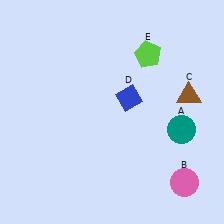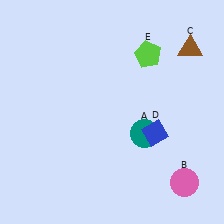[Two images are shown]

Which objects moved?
The objects that moved are: the teal circle (A), the brown triangle (C), the blue diamond (D).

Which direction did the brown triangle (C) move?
The brown triangle (C) moved up.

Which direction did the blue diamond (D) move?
The blue diamond (D) moved down.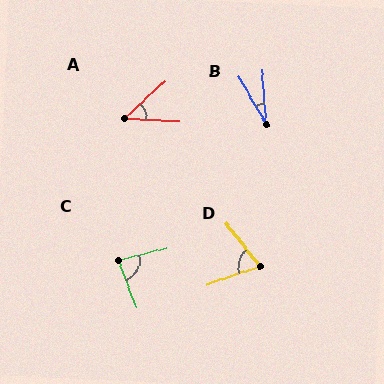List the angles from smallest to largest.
B (26°), A (46°), D (71°), C (85°).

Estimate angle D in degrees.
Approximately 71 degrees.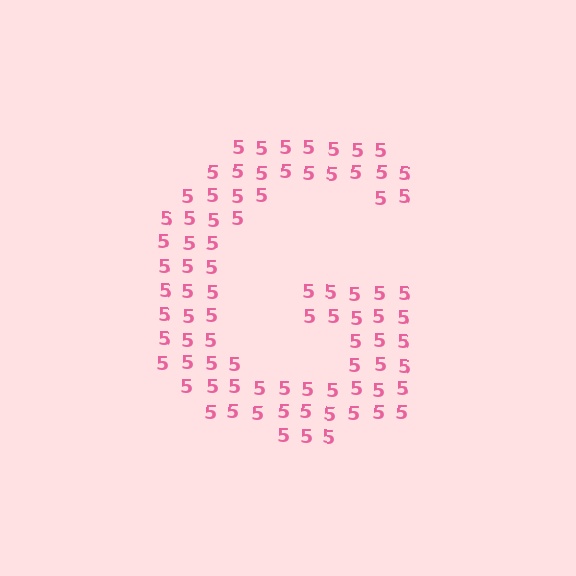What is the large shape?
The large shape is the letter G.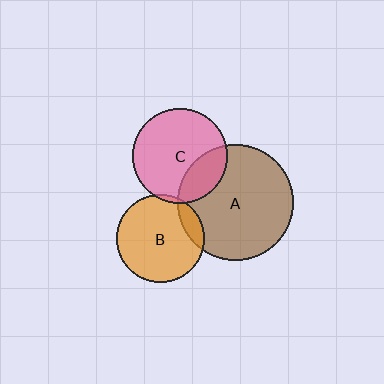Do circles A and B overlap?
Yes.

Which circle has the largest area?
Circle A (brown).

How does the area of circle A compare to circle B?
Approximately 1.7 times.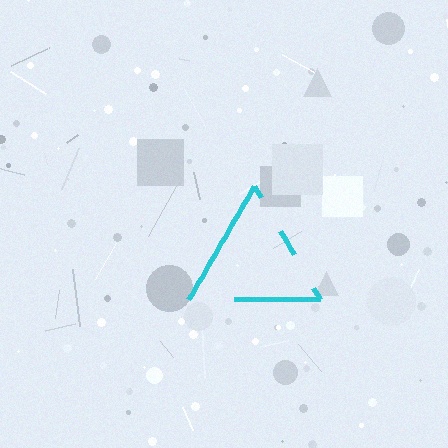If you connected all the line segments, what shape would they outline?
They would outline a triangle.